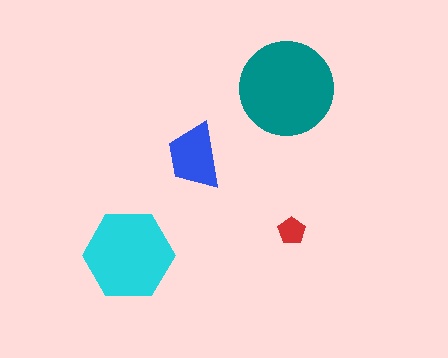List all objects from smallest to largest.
The red pentagon, the blue trapezoid, the cyan hexagon, the teal circle.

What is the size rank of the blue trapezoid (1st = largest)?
3rd.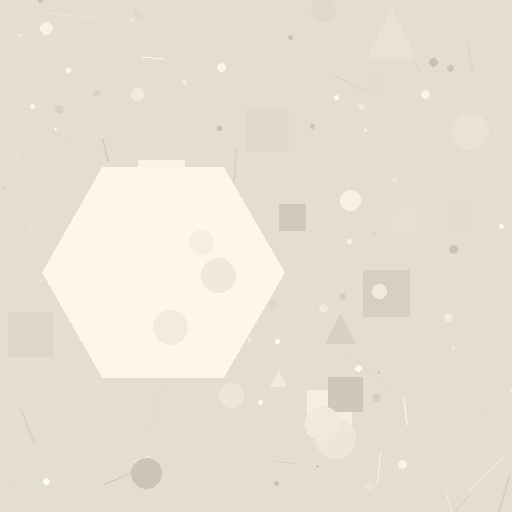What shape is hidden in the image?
A hexagon is hidden in the image.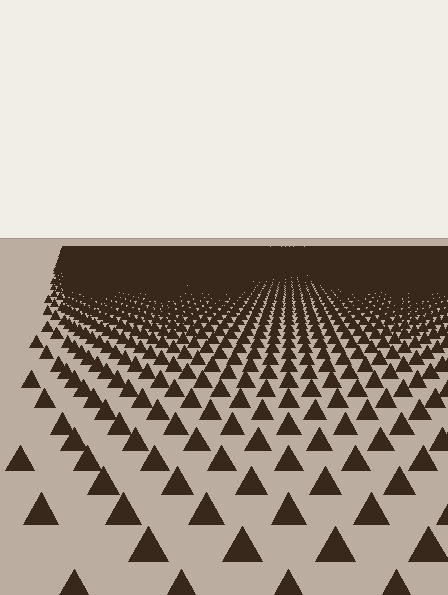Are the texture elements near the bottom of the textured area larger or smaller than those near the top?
Larger. Near the bottom, elements are closer to the viewer and appear at a bigger on-screen size.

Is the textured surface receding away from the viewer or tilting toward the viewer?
The surface is receding away from the viewer. Texture elements get smaller and denser toward the top.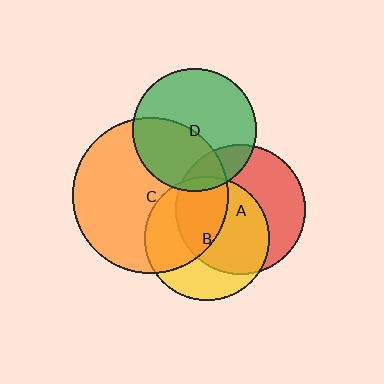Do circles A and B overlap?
Yes.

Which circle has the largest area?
Circle C (orange).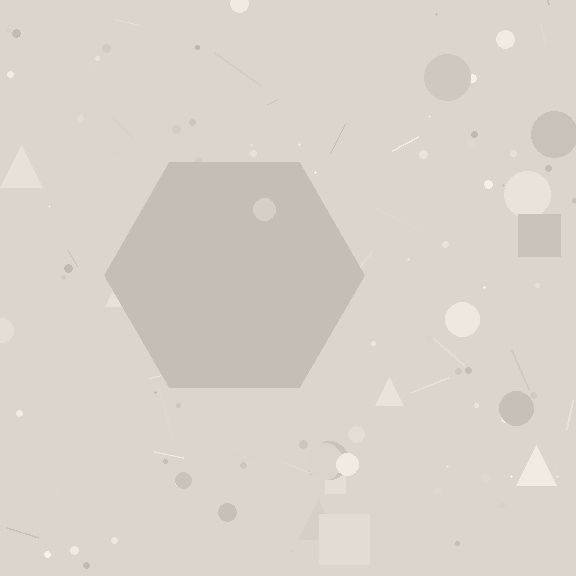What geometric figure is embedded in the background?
A hexagon is embedded in the background.